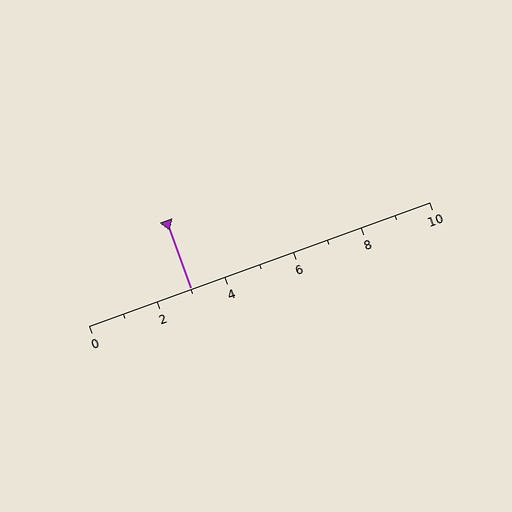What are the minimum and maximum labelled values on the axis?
The axis runs from 0 to 10.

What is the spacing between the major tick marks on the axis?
The major ticks are spaced 2 apart.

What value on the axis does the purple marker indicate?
The marker indicates approximately 3.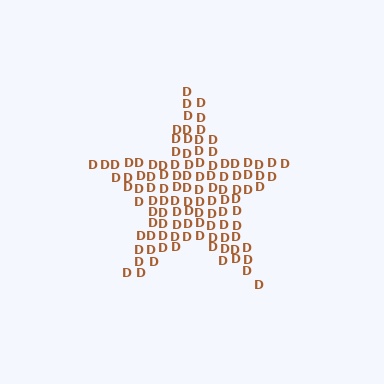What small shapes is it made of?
It is made of small letter D's.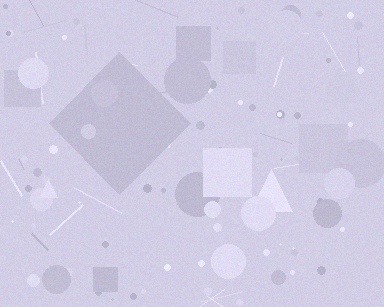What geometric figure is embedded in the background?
A diamond is embedded in the background.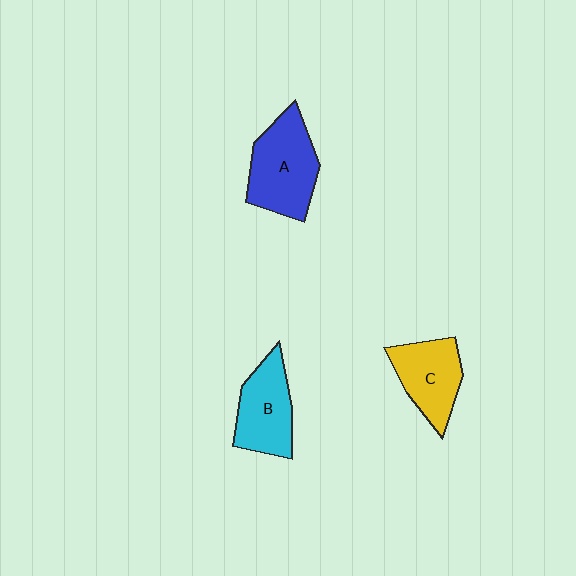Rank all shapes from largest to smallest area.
From largest to smallest: A (blue), B (cyan), C (yellow).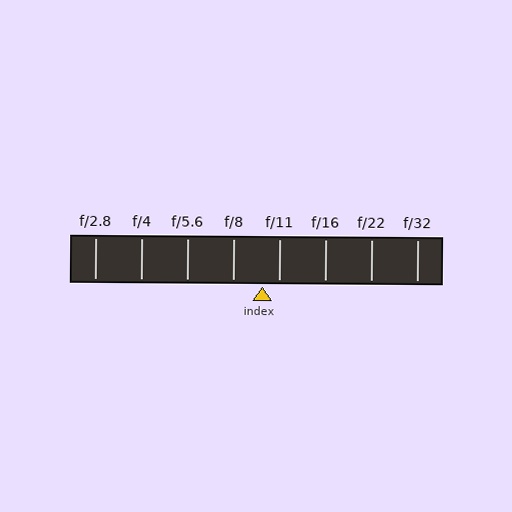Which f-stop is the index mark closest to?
The index mark is closest to f/11.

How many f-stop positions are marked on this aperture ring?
There are 8 f-stop positions marked.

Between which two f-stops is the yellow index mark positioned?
The index mark is between f/8 and f/11.